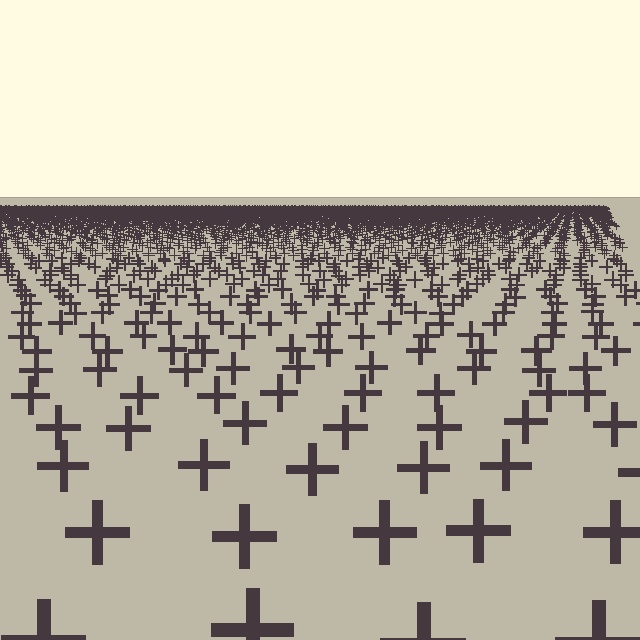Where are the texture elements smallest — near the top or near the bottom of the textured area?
Near the top.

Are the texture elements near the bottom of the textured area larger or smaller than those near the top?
Larger. Near the bottom, elements are closer to the viewer and appear at a bigger on-screen size.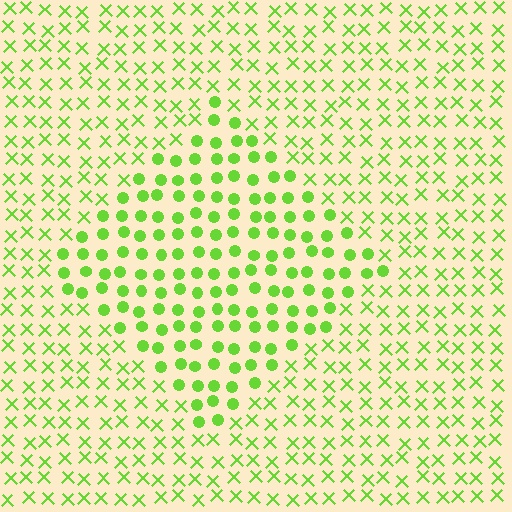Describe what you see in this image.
The image is filled with small lime elements arranged in a uniform grid. A diamond-shaped region contains circles, while the surrounding area contains X marks. The boundary is defined purely by the change in element shape.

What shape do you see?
I see a diamond.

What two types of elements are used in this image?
The image uses circles inside the diamond region and X marks outside it.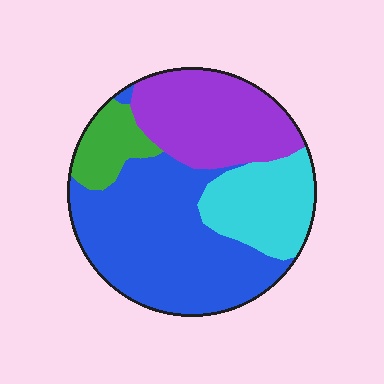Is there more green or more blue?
Blue.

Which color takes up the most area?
Blue, at roughly 45%.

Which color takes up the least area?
Green, at roughly 10%.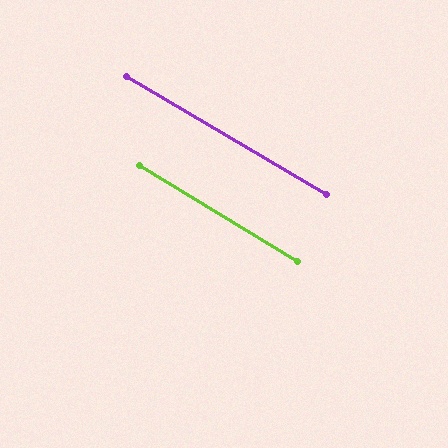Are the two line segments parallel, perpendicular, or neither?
Parallel — their directions differ by only 0.8°.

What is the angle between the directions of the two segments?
Approximately 1 degree.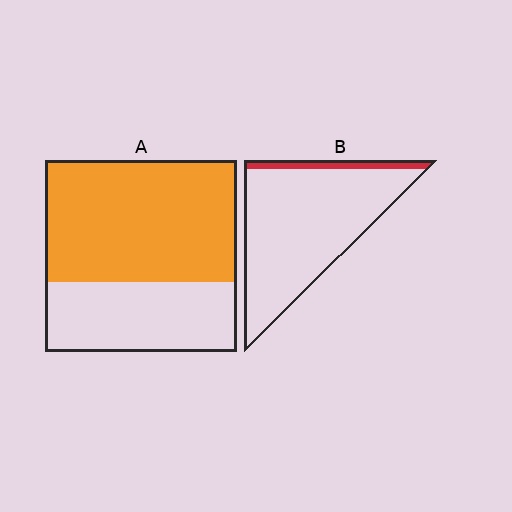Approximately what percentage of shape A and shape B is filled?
A is approximately 65% and B is approximately 10%.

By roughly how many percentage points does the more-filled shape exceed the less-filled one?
By roughly 55 percentage points (A over B).